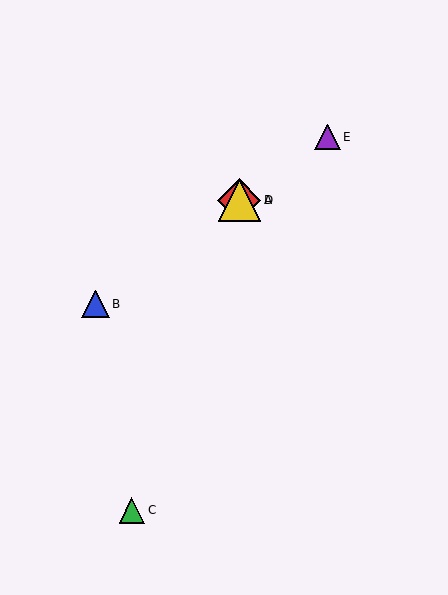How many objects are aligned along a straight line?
4 objects (A, B, D, E) are aligned along a straight line.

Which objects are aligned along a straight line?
Objects A, B, D, E are aligned along a straight line.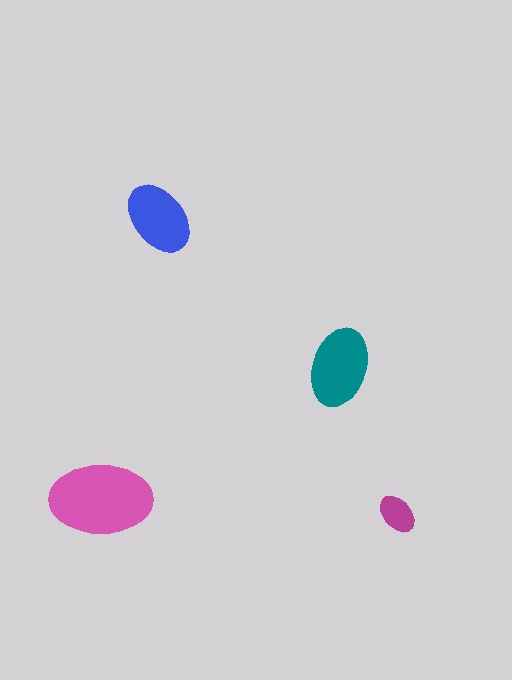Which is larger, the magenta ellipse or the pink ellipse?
The pink one.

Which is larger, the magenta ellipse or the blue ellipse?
The blue one.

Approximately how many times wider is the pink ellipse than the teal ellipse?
About 1.5 times wider.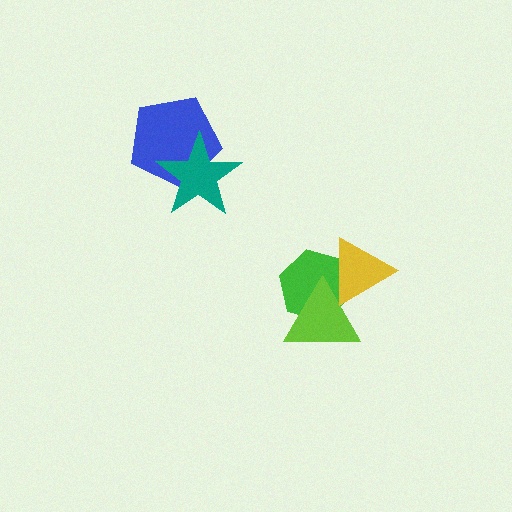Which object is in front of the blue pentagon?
The teal star is in front of the blue pentagon.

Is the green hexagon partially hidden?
Yes, it is partially covered by another shape.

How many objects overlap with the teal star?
1 object overlaps with the teal star.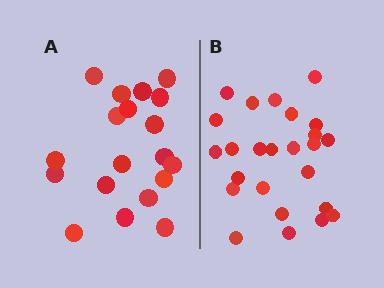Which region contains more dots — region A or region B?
Region B (the right region) has more dots.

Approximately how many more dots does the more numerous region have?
Region B has about 6 more dots than region A.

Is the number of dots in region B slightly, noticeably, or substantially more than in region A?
Region B has noticeably more, but not dramatically so. The ratio is roughly 1.3 to 1.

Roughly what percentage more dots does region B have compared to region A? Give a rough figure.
About 30% more.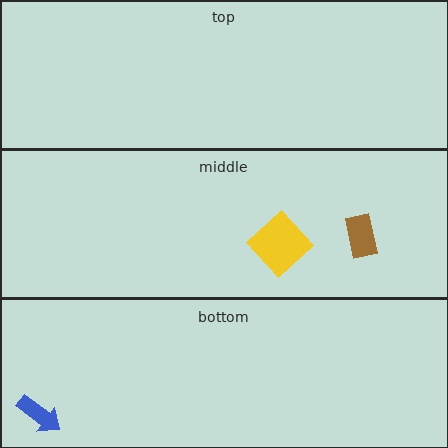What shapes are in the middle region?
The brown rectangle, the yellow diamond.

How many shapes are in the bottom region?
1.